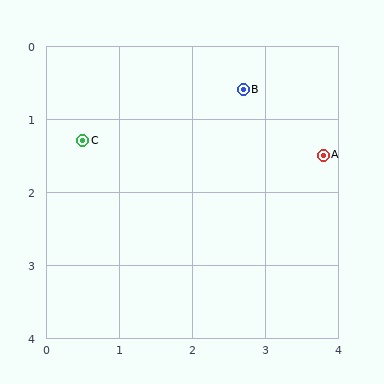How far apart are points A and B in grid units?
Points A and B are about 1.4 grid units apart.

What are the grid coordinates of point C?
Point C is at approximately (0.5, 1.3).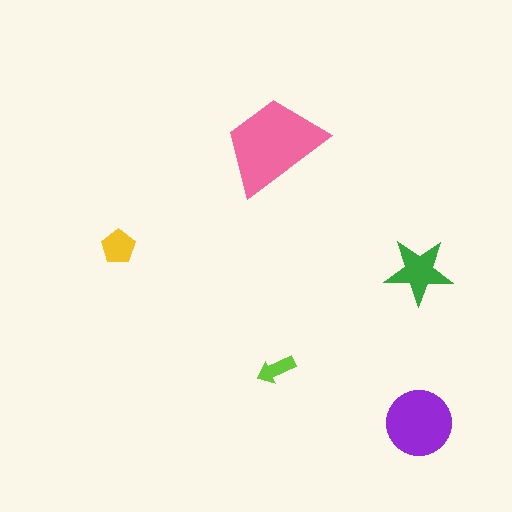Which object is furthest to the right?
The purple circle is rightmost.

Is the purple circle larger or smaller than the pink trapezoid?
Smaller.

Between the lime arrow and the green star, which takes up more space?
The green star.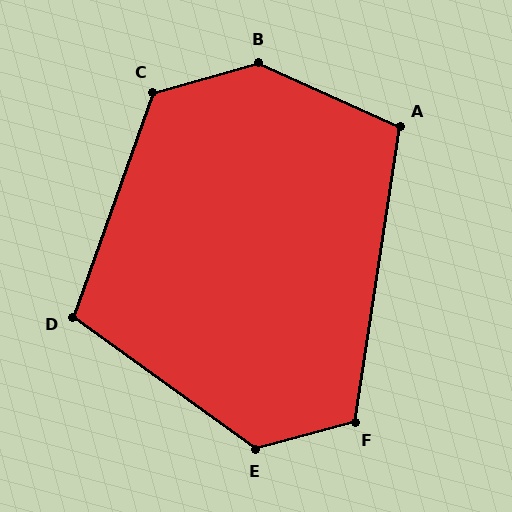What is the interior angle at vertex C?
Approximately 125 degrees (obtuse).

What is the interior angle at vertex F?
Approximately 114 degrees (obtuse).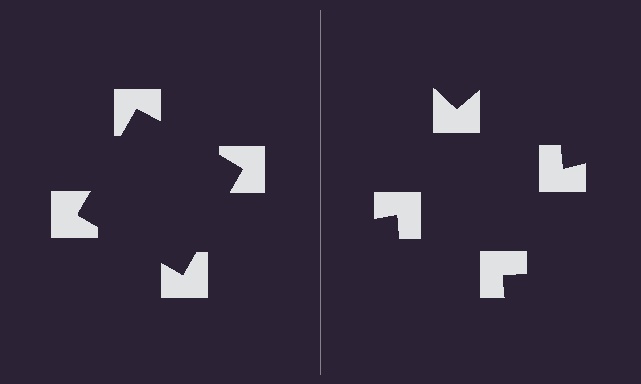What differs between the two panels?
The notched squares are positioned identically on both sides; only the wedge orientations differ. On the left they align to a square; on the right they are misaligned.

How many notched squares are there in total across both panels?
8 — 4 on each side.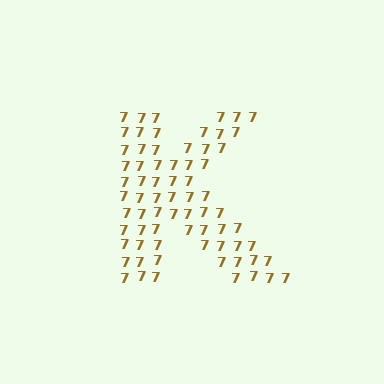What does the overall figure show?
The overall figure shows the letter K.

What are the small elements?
The small elements are digit 7's.